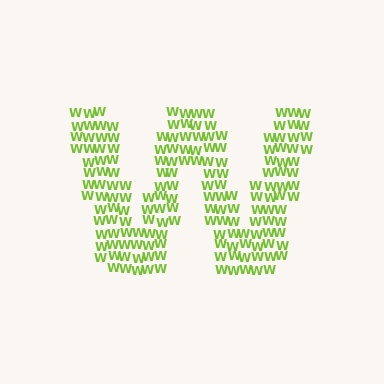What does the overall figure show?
The overall figure shows the letter W.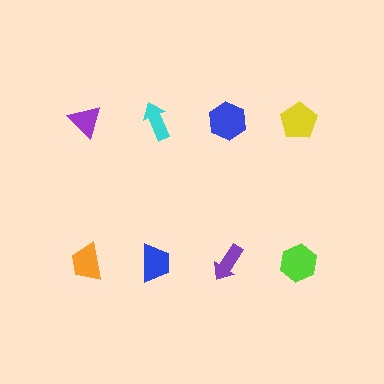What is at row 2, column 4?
A lime hexagon.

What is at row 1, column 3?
A blue hexagon.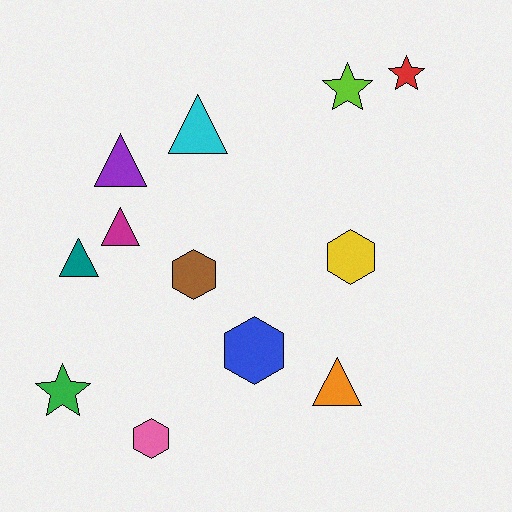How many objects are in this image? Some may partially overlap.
There are 12 objects.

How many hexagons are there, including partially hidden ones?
There are 4 hexagons.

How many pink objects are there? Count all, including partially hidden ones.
There is 1 pink object.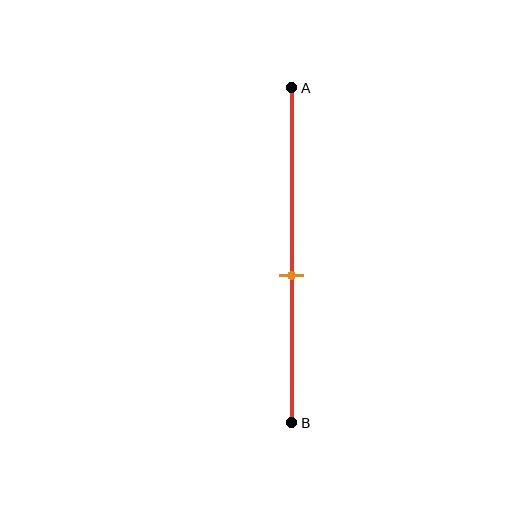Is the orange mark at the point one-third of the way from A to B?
No, the mark is at about 55% from A, not at the 33% one-third point.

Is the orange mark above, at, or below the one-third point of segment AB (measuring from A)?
The orange mark is below the one-third point of segment AB.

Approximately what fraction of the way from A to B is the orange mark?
The orange mark is approximately 55% of the way from A to B.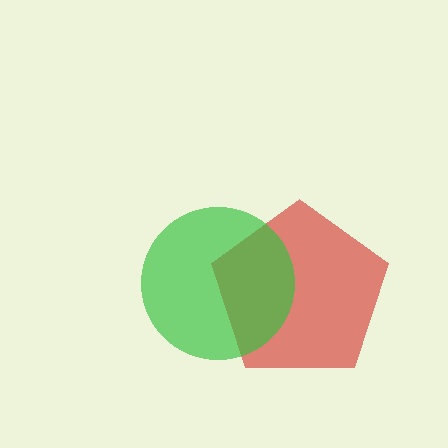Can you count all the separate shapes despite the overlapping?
Yes, there are 2 separate shapes.